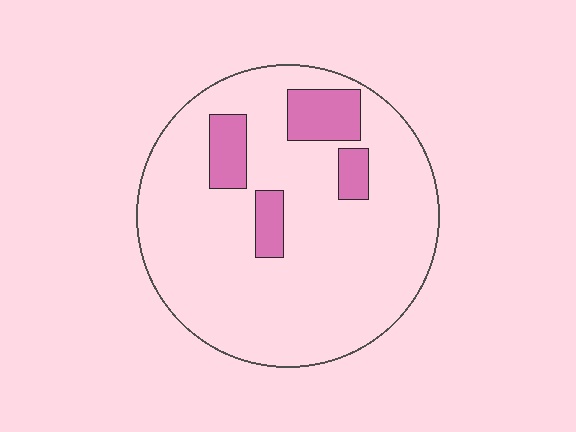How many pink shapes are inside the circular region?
4.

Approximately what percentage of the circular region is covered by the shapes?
Approximately 15%.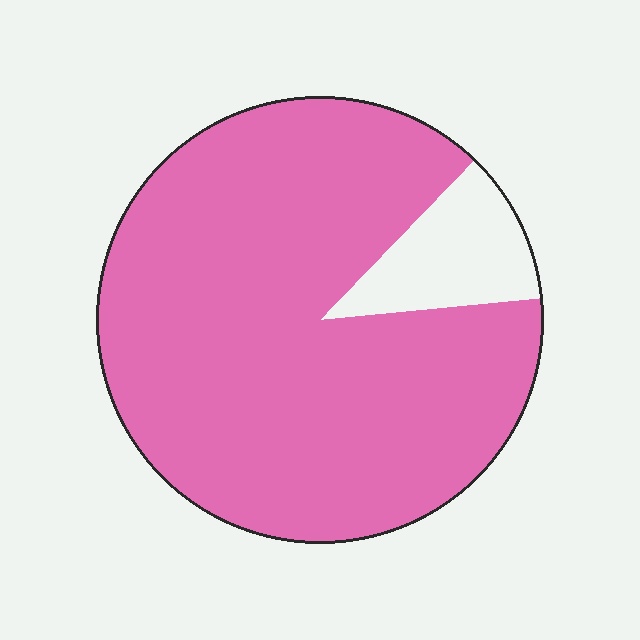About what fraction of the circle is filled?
About nine tenths (9/10).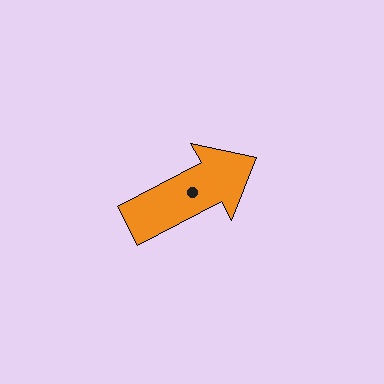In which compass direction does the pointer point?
Northeast.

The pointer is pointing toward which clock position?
Roughly 2 o'clock.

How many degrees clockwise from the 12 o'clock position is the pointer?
Approximately 62 degrees.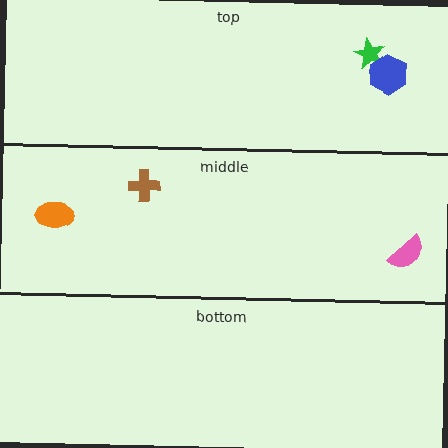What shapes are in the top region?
The green star, the blue hexagon.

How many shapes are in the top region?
2.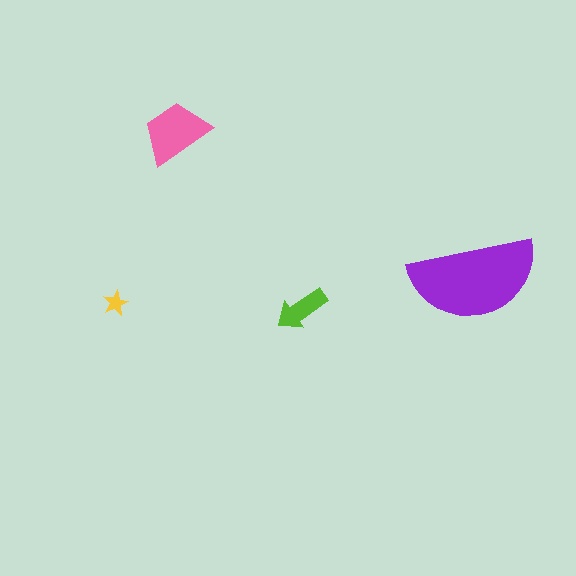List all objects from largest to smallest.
The purple semicircle, the pink trapezoid, the lime arrow, the yellow star.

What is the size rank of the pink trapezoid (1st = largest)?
2nd.